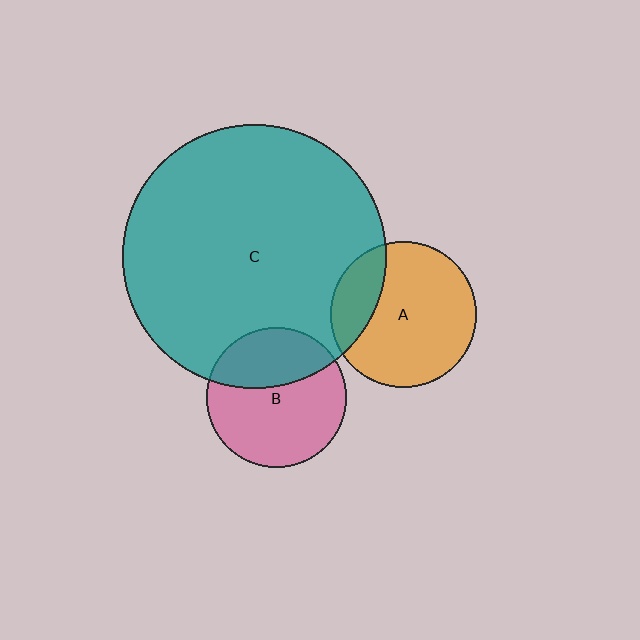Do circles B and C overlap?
Yes.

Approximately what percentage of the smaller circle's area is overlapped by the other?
Approximately 35%.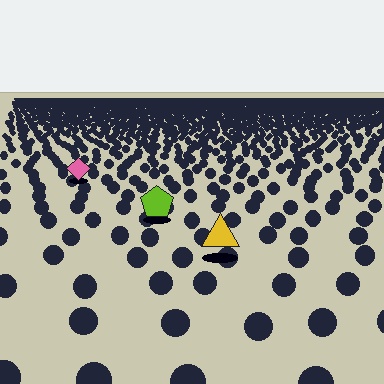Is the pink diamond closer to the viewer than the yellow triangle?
No. The yellow triangle is closer — you can tell from the texture gradient: the ground texture is coarser near it.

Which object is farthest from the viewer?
The pink diamond is farthest from the viewer. It appears smaller and the ground texture around it is denser.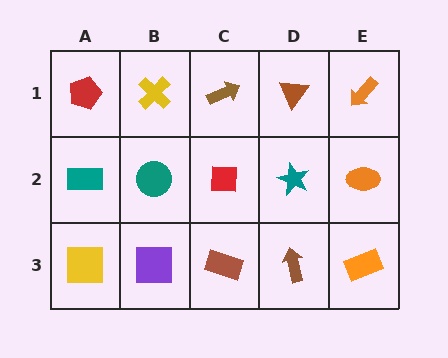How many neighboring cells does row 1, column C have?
3.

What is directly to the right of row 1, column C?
A brown triangle.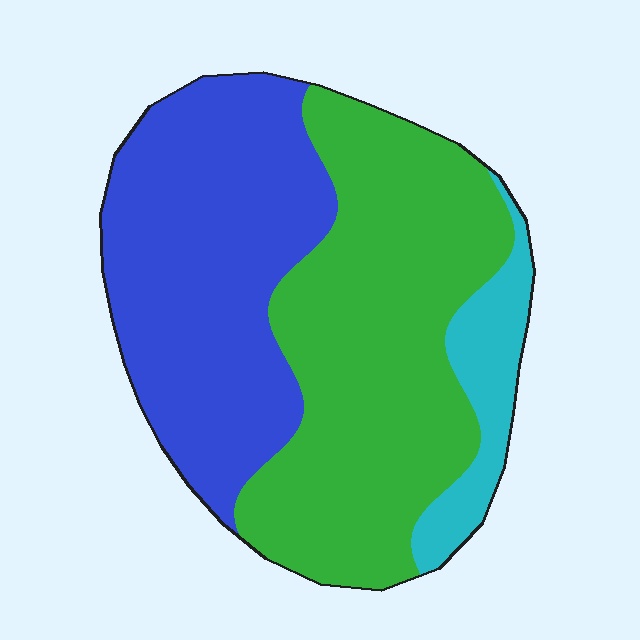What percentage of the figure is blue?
Blue takes up about two fifths (2/5) of the figure.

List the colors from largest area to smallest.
From largest to smallest: green, blue, cyan.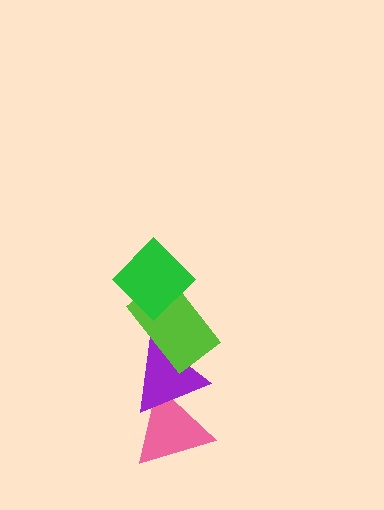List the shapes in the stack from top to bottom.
From top to bottom: the green diamond, the lime rectangle, the purple triangle, the pink triangle.